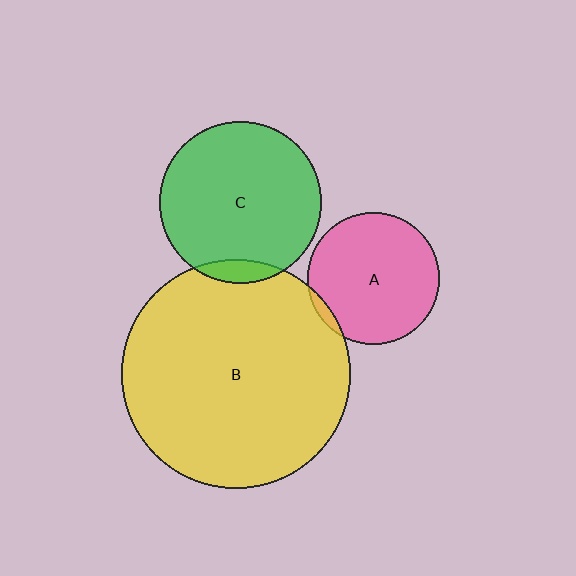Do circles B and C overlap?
Yes.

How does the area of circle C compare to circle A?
Approximately 1.5 times.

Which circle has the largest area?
Circle B (yellow).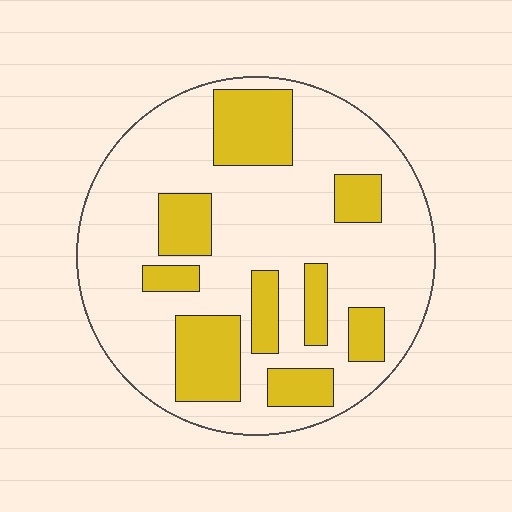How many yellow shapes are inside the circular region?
9.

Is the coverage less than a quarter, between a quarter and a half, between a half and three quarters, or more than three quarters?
Between a quarter and a half.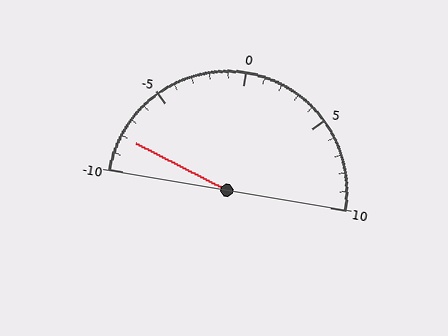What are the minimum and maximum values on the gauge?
The gauge ranges from -10 to 10.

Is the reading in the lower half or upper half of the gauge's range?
The reading is in the lower half of the range (-10 to 10).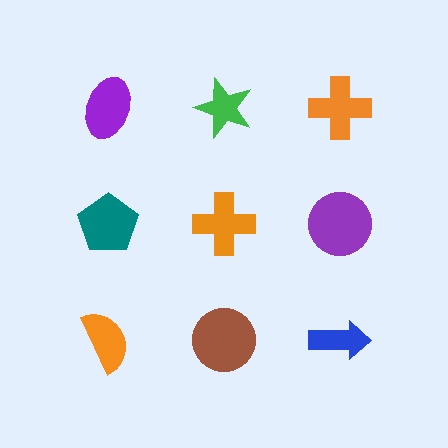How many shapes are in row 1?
3 shapes.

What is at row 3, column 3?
A blue arrow.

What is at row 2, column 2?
An orange cross.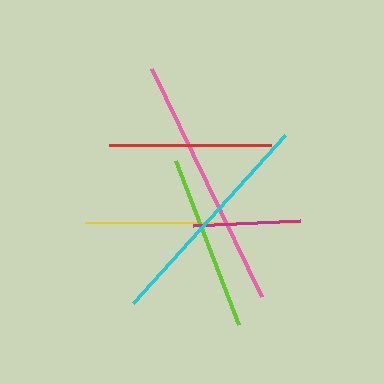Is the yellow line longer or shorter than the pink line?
The pink line is longer than the yellow line.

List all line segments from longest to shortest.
From longest to shortest: pink, cyan, yellow, lime, red, magenta.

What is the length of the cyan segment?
The cyan segment is approximately 227 pixels long.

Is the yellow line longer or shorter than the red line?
The yellow line is longer than the red line.